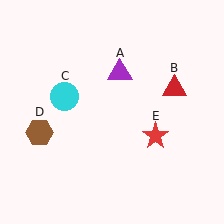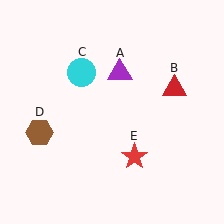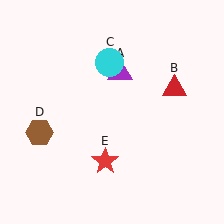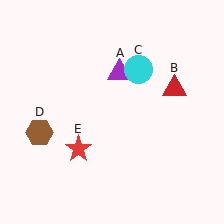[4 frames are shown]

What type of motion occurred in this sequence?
The cyan circle (object C), red star (object E) rotated clockwise around the center of the scene.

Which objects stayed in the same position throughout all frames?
Purple triangle (object A) and red triangle (object B) and brown hexagon (object D) remained stationary.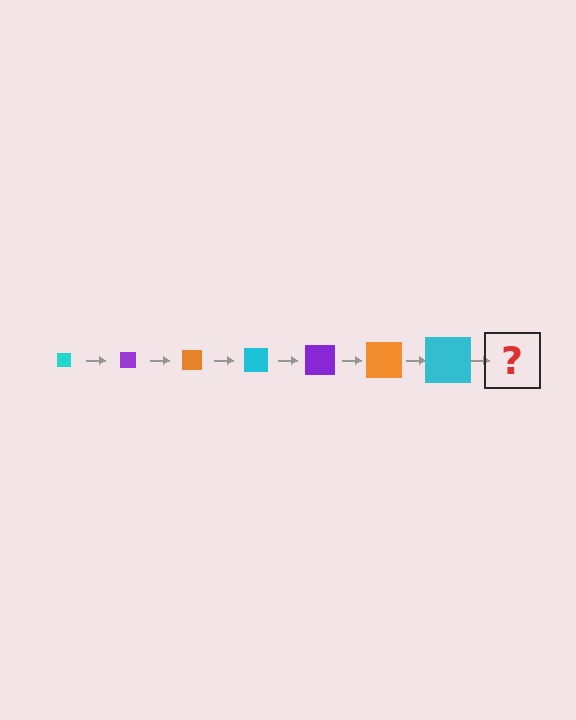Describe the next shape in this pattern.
It should be a purple square, larger than the previous one.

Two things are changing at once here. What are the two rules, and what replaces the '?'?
The two rules are that the square grows larger each step and the color cycles through cyan, purple, and orange. The '?' should be a purple square, larger than the previous one.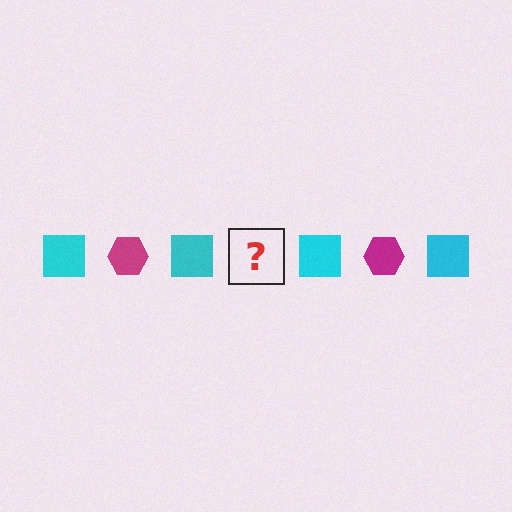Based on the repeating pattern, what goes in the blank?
The blank should be a magenta hexagon.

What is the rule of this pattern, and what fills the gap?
The rule is that the pattern alternates between cyan square and magenta hexagon. The gap should be filled with a magenta hexagon.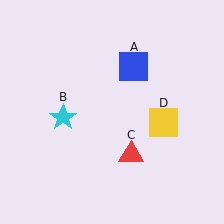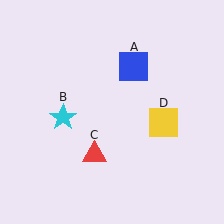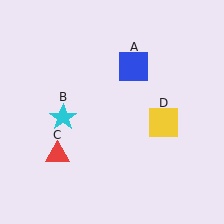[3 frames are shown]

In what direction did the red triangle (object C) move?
The red triangle (object C) moved left.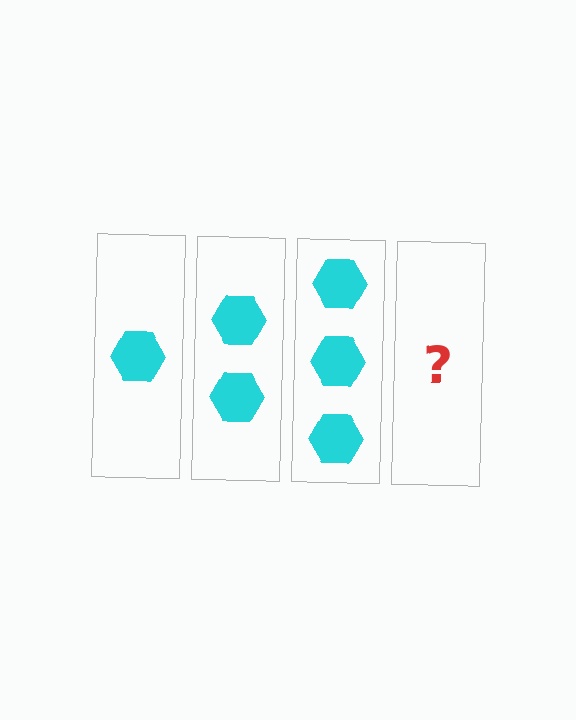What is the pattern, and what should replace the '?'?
The pattern is that each step adds one more hexagon. The '?' should be 4 hexagons.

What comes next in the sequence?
The next element should be 4 hexagons.